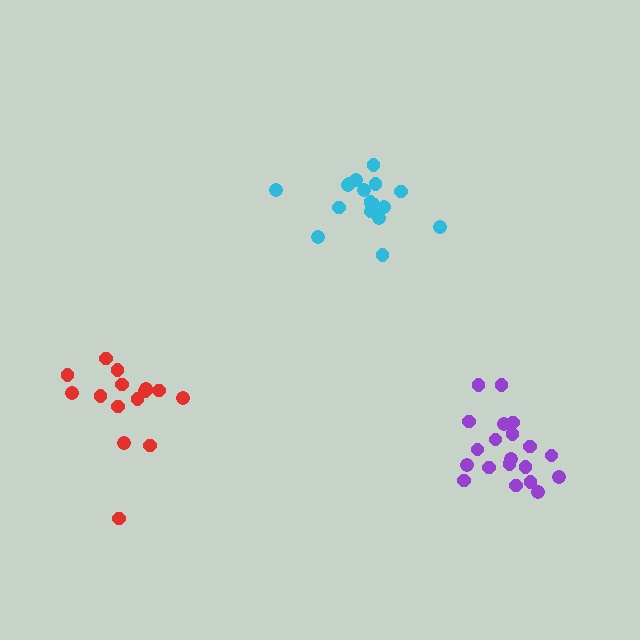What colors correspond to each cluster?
The clusters are colored: cyan, purple, red.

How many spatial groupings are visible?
There are 3 spatial groupings.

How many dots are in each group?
Group 1: 18 dots, Group 2: 20 dots, Group 3: 15 dots (53 total).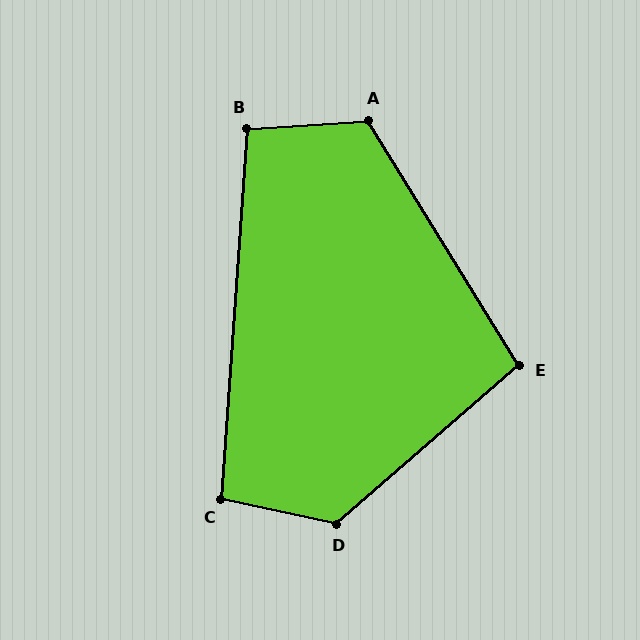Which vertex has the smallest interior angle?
B, at approximately 98 degrees.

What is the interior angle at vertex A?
Approximately 118 degrees (obtuse).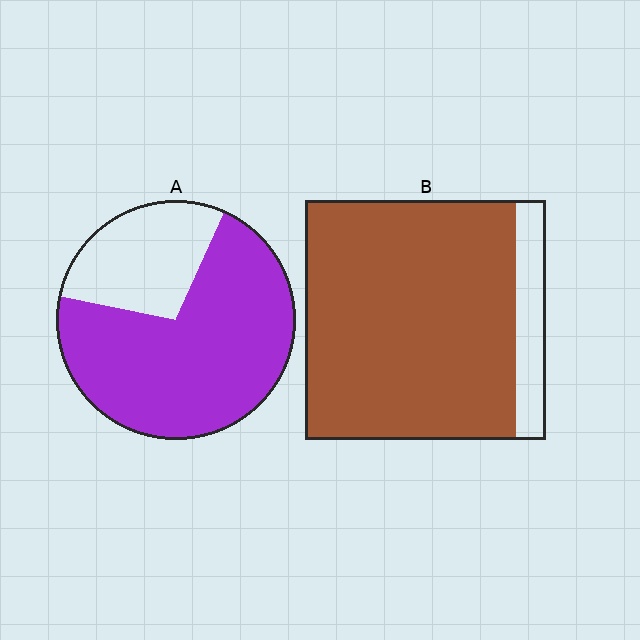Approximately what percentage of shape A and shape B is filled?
A is approximately 70% and B is approximately 90%.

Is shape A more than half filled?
Yes.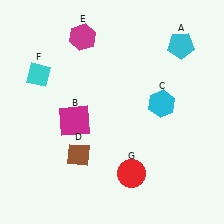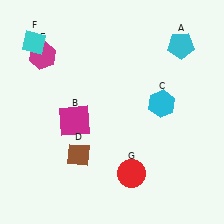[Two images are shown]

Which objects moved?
The objects that moved are: the magenta hexagon (E), the cyan diamond (F).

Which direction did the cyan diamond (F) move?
The cyan diamond (F) moved up.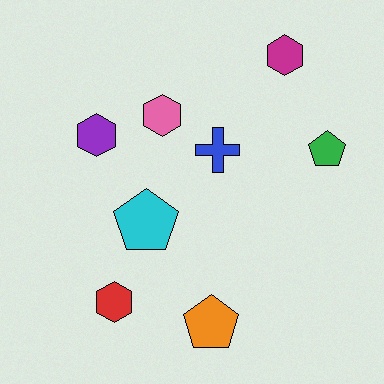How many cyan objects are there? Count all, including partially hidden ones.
There is 1 cyan object.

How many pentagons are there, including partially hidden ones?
There are 3 pentagons.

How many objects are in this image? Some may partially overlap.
There are 8 objects.